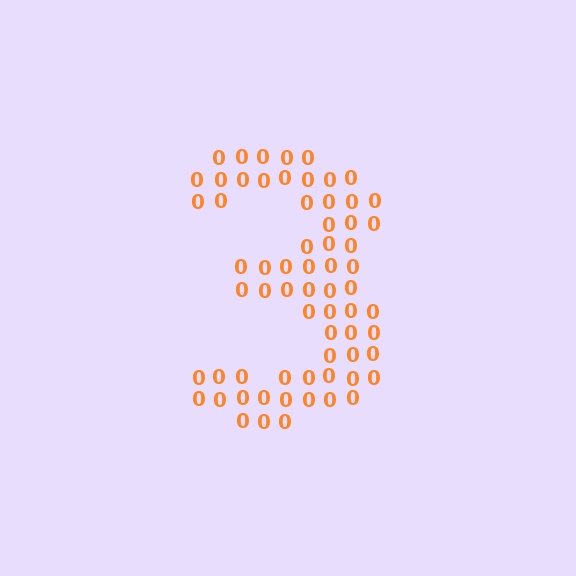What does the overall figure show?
The overall figure shows the digit 3.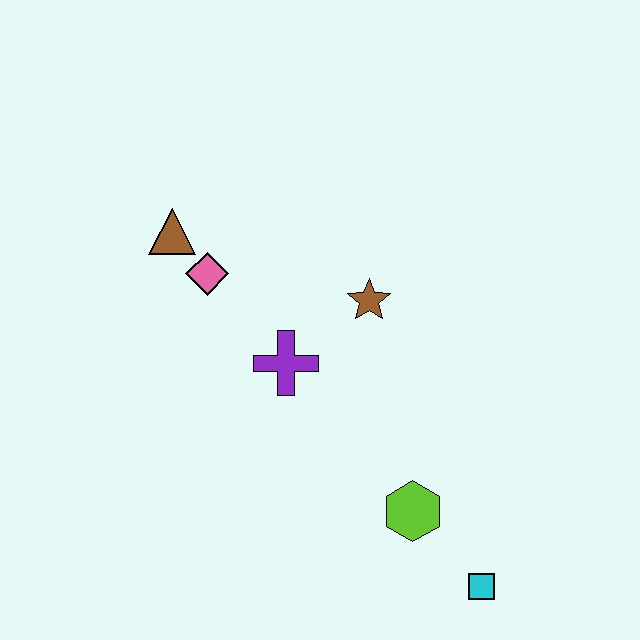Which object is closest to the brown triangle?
The pink diamond is closest to the brown triangle.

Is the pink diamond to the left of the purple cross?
Yes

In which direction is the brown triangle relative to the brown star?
The brown triangle is to the left of the brown star.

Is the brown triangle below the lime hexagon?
No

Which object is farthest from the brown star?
The cyan square is farthest from the brown star.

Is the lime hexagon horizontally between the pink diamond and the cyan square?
Yes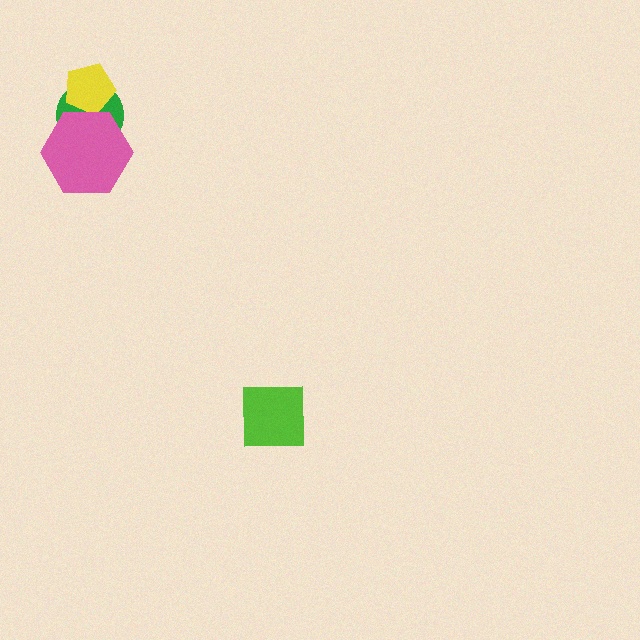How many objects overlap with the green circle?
2 objects overlap with the green circle.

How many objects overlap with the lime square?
0 objects overlap with the lime square.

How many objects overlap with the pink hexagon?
2 objects overlap with the pink hexagon.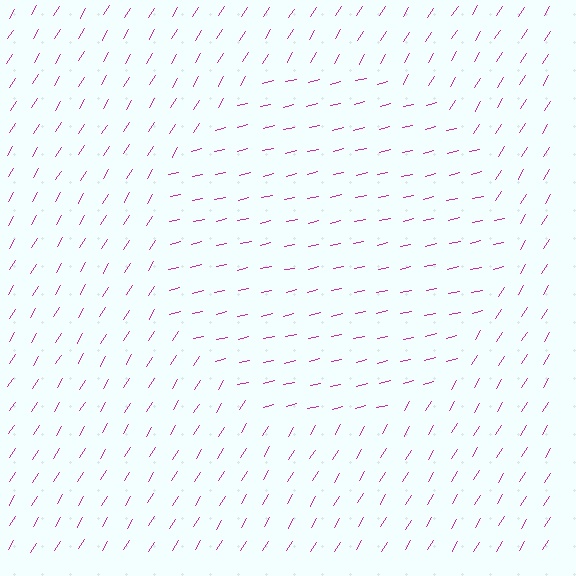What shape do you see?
I see a circle.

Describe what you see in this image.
The image is filled with small magenta line segments. A circle region in the image has lines oriented differently from the surrounding lines, creating a visible texture boundary.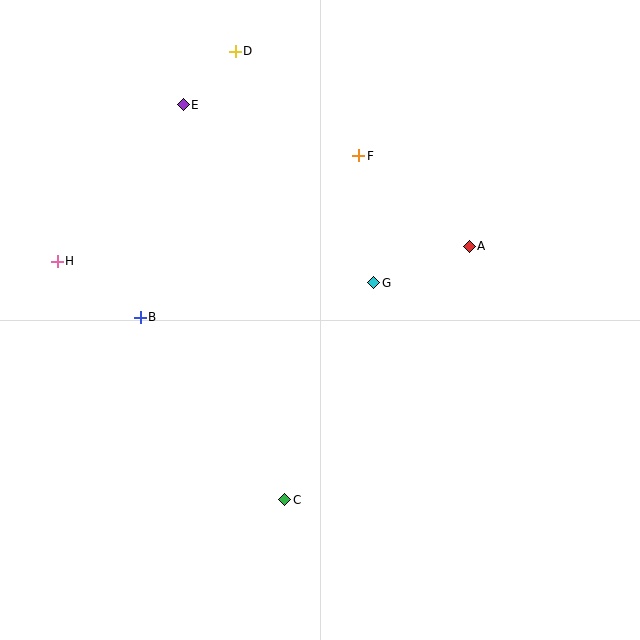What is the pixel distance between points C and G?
The distance between C and G is 235 pixels.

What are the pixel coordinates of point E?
Point E is at (183, 105).